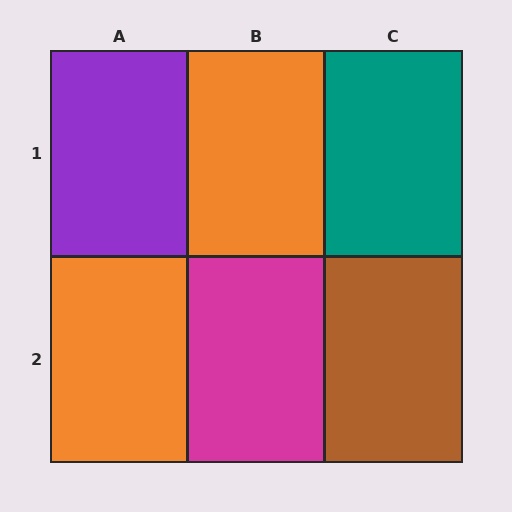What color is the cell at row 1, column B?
Orange.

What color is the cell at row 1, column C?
Teal.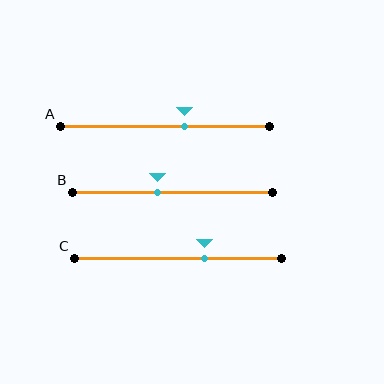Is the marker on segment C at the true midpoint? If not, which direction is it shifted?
No, the marker on segment C is shifted to the right by about 13% of the segment length.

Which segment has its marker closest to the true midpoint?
Segment B has its marker closest to the true midpoint.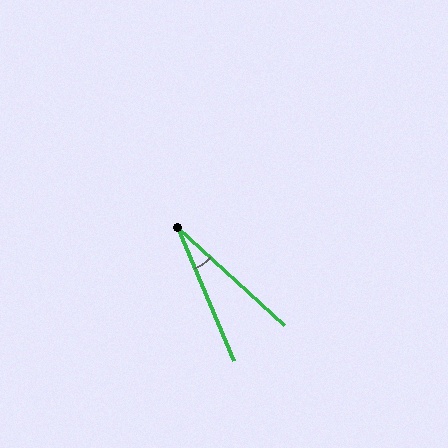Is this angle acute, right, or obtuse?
It is acute.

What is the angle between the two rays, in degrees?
Approximately 25 degrees.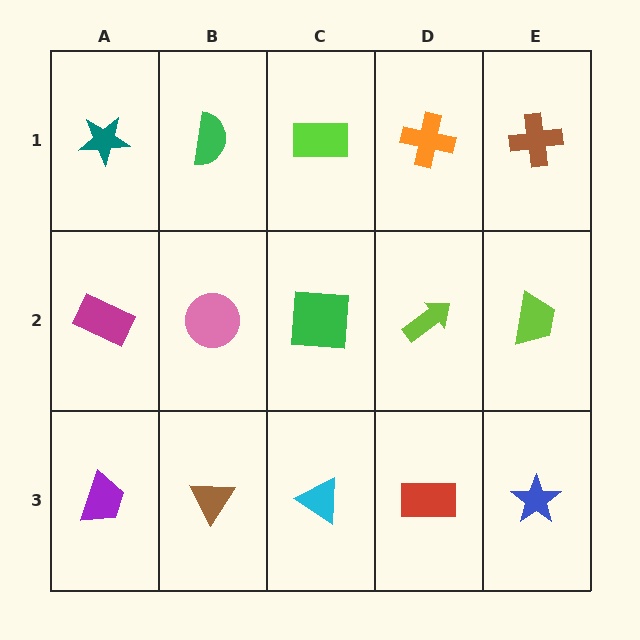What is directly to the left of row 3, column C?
A brown triangle.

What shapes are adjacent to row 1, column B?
A pink circle (row 2, column B), a teal star (row 1, column A), a lime rectangle (row 1, column C).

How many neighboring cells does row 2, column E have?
3.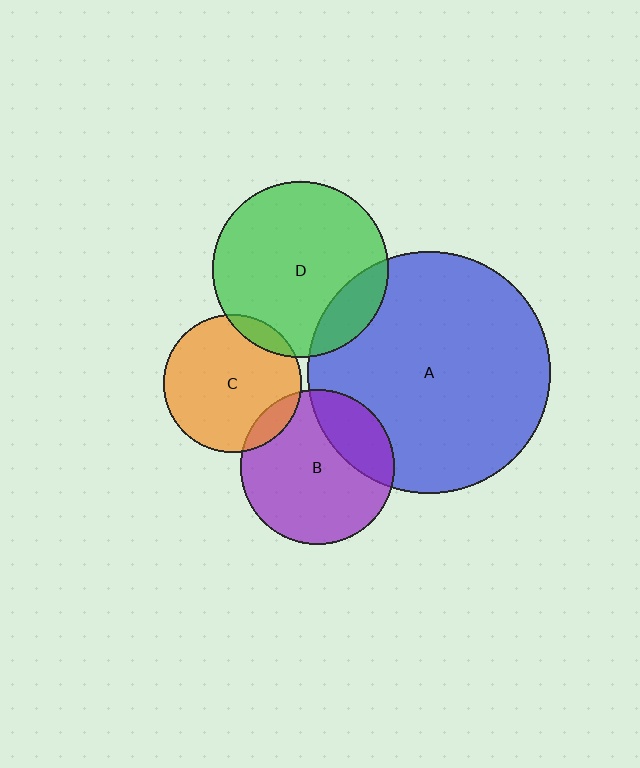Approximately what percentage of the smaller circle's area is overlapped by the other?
Approximately 15%.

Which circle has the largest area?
Circle A (blue).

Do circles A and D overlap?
Yes.